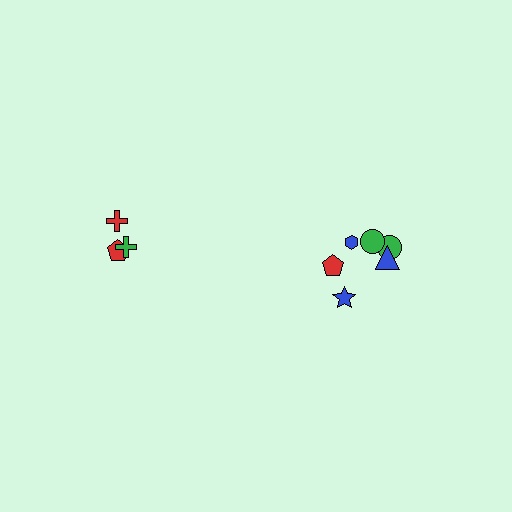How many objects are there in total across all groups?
There are 9 objects.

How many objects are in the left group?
There are 3 objects.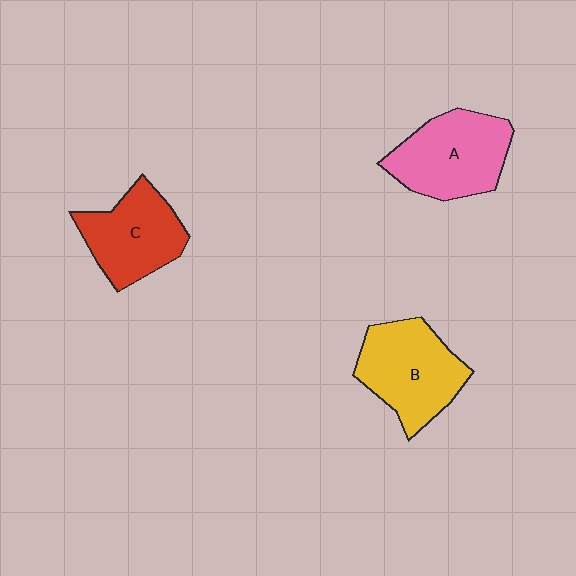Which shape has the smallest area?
Shape C (red).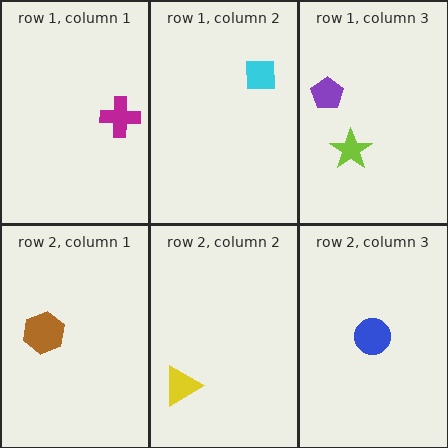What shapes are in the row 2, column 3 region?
The blue circle.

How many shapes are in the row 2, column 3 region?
1.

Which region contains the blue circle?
The row 2, column 3 region.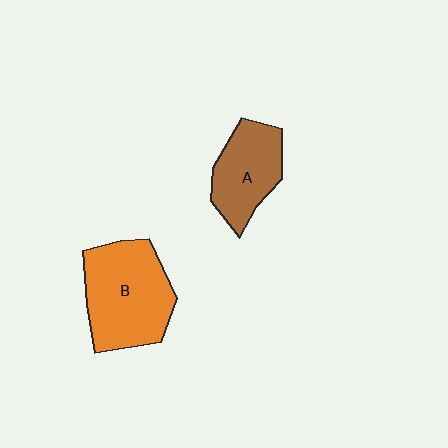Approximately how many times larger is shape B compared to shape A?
Approximately 1.5 times.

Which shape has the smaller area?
Shape A (brown).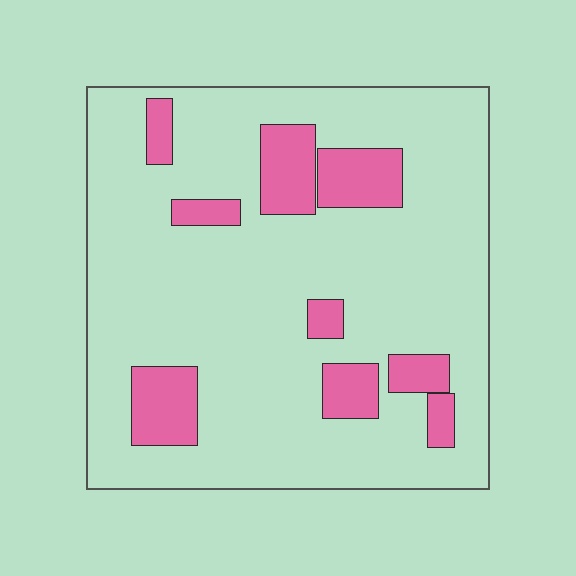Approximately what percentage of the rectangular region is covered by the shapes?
Approximately 15%.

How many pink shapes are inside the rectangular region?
9.